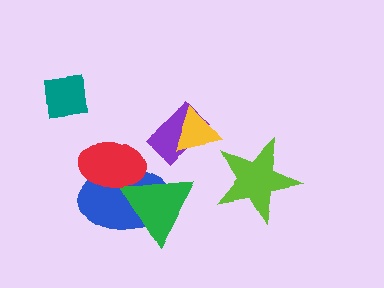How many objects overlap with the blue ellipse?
2 objects overlap with the blue ellipse.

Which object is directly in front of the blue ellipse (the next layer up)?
The green triangle is directly in front of the blue ellipse.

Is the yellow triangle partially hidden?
No, no other shape covers it.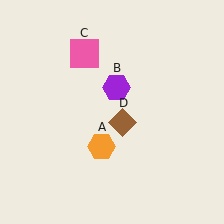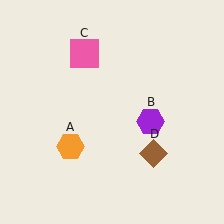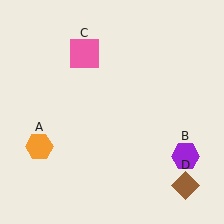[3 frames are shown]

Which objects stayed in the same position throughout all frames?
Pink square (object C) remained stationary.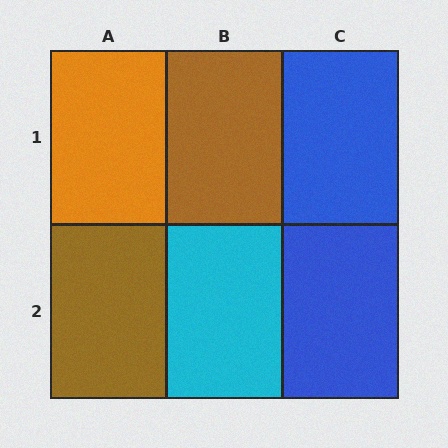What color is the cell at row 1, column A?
Orange.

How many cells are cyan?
1 cell is cyan.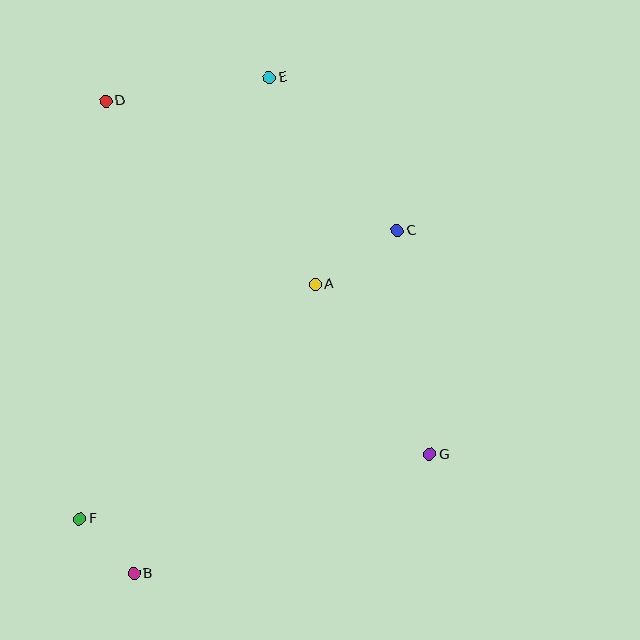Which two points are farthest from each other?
Points B and E are farthest from each other.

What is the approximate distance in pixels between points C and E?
The distance between C and E is approximately 200 pixels.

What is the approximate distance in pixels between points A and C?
The distance between A and C is approximately 98 pixels.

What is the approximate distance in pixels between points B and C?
The distance between B and C is approximately 433 pixels.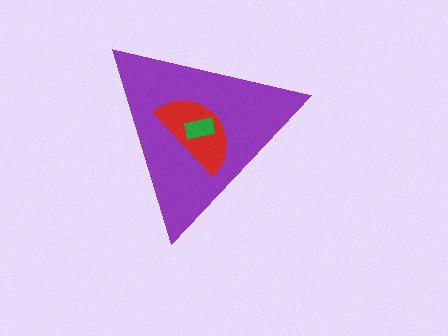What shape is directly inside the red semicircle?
The green rectangle.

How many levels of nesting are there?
3.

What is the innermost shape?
The green rectangle.